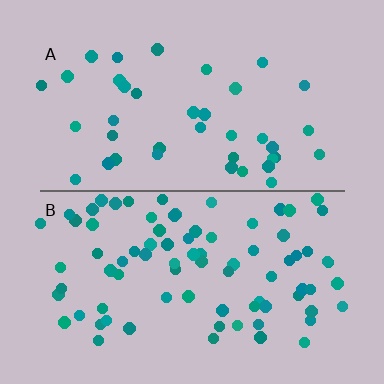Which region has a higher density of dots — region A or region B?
B (the bottom).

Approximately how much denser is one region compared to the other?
Approximately 2.1× — region B over region A.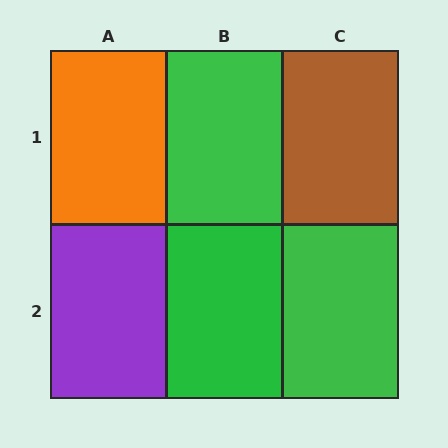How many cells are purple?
1 cell is purple.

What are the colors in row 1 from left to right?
Orange, green, brown.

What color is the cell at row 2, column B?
Green.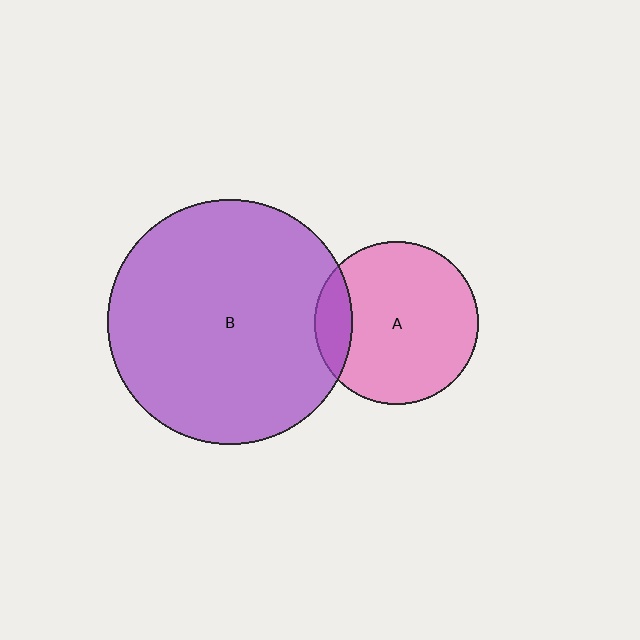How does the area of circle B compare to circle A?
Approximately 2.2 times.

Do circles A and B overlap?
Yes.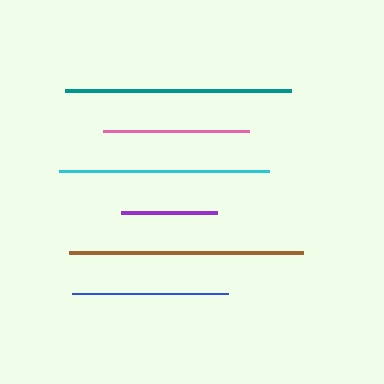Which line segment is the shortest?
The purple line is the shortest at approximately 96 pixels.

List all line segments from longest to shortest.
From longest to shortest: brown, teal, cyan, blue, pink, purple.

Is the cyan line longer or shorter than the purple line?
The cyan line is longer than the purple line.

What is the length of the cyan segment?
The cyan segment is approximately 209 pixels long.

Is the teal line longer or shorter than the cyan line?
The teal line is longer than the cyan line.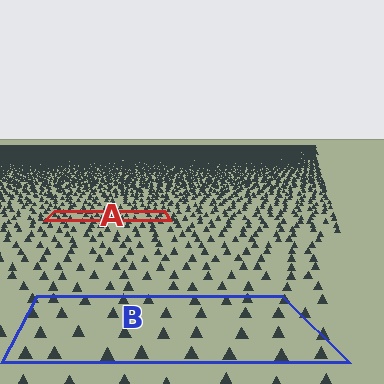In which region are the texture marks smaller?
The texture marks are smaller in region A, because it is farther away.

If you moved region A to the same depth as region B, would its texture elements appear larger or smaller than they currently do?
They would appear larger. At a closer depth, the same texture elements are projected at a bigger on-screen size.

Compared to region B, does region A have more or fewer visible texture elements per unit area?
Region A has more texture elements per unit area — they are packed more densely because it is farther away.